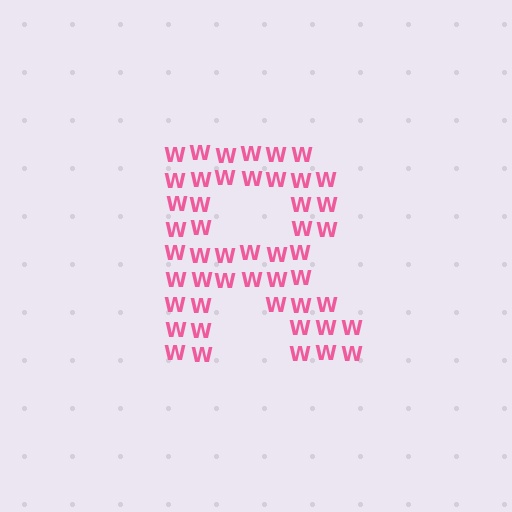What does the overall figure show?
The overall figure shows the letter R.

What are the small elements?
The small elements are letter W's.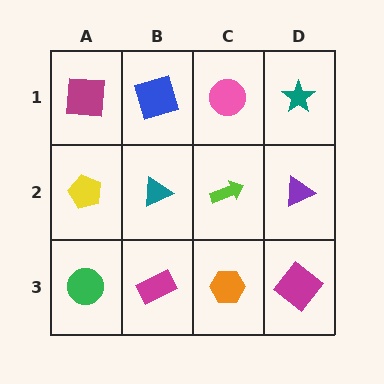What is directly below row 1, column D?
A purple triangle.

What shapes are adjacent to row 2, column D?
A teal star (row 1, column D), a magenta diamond (row 3, column D), a lime arrow (row 2, column C).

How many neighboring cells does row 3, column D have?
2.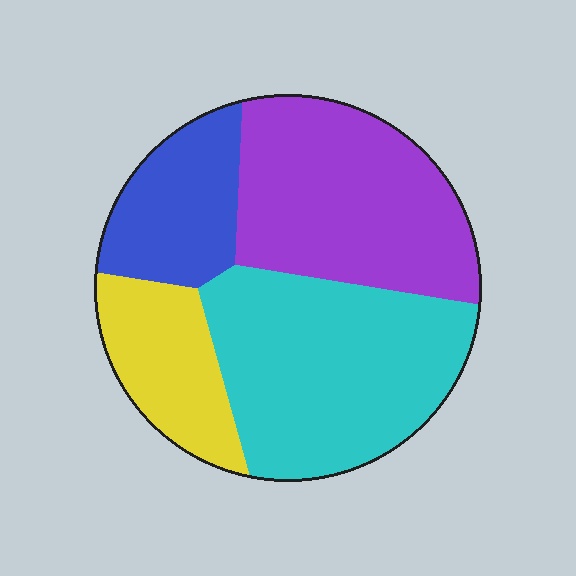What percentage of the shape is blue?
Blue takes up about one sixth (1/6) of the shape.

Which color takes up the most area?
Cyan, at roughly 35%.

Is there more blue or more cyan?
Cyan.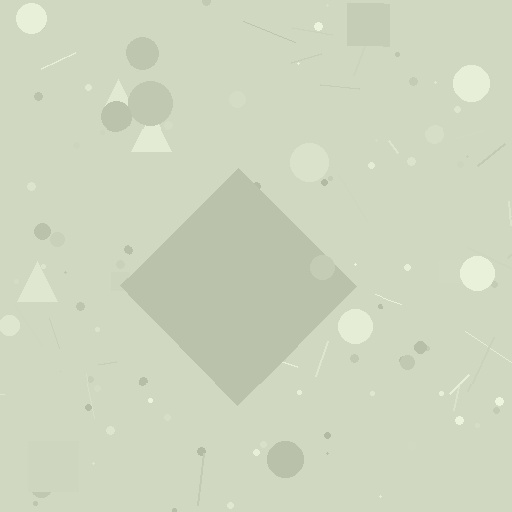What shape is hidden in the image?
A diamond is hidden in the image.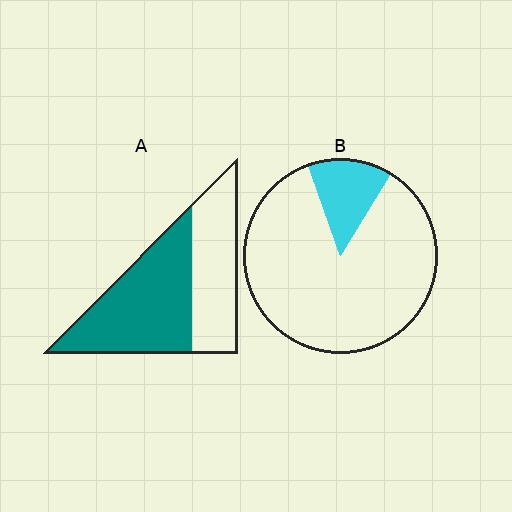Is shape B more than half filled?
No.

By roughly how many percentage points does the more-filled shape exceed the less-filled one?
By roughly 45 percentage points (A over B).